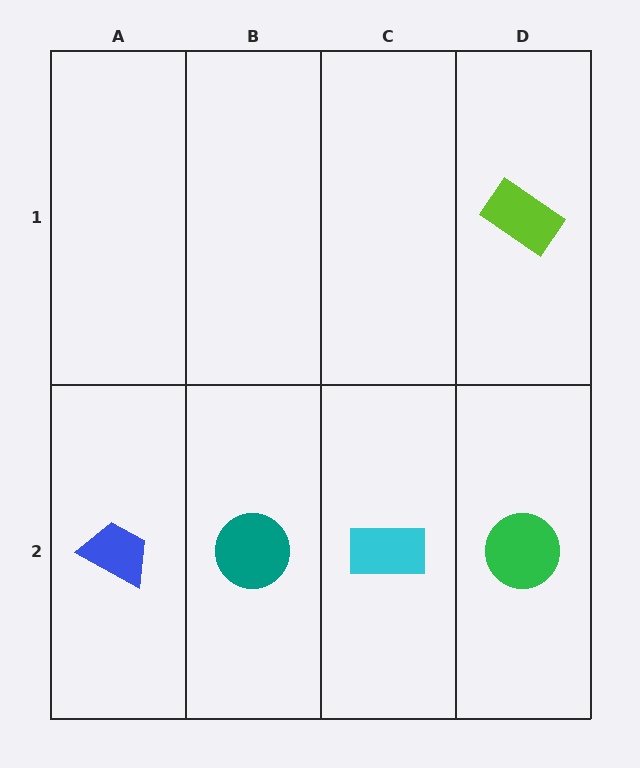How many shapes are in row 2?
4 shapes.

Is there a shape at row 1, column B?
No, that cell is empty.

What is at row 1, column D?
A lime rectangle.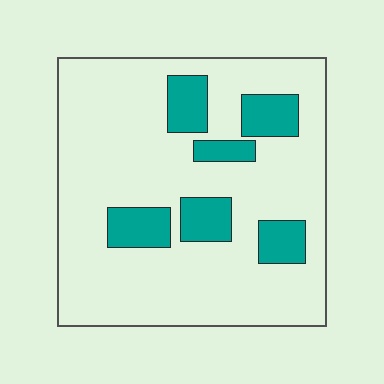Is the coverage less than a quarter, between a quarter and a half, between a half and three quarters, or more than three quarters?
Less than a quarter.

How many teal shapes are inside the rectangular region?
6.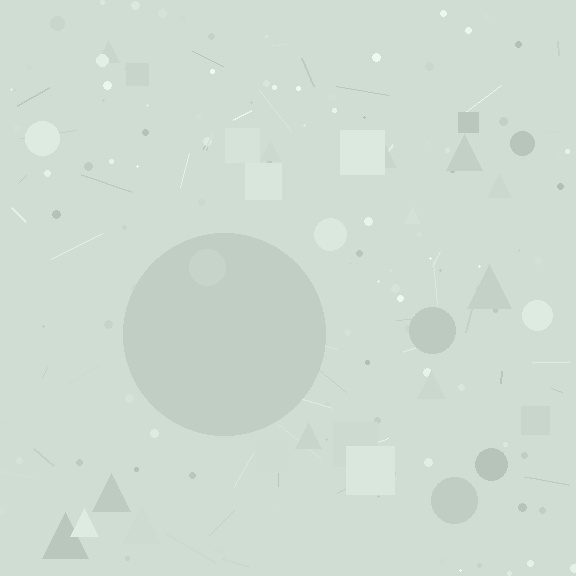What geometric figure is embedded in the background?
A circle is embedded in the background.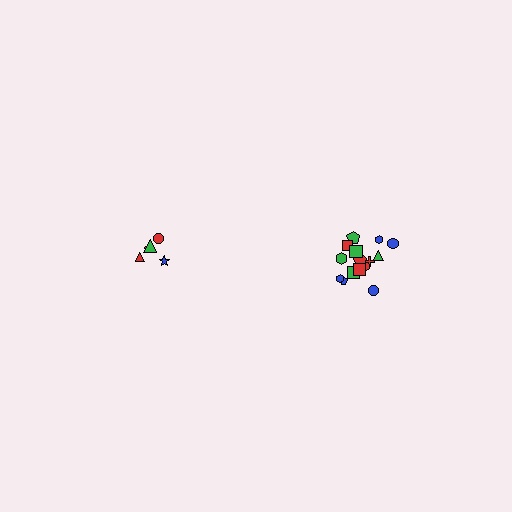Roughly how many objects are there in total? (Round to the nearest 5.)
Roughly 20 objects in total.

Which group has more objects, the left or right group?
The right group.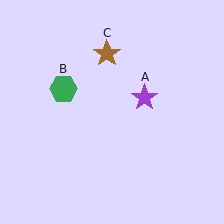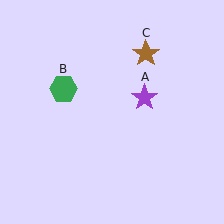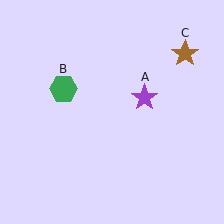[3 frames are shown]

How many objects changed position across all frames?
1 object changed position: brown star (object C).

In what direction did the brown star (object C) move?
The brown star (object C) moved right.